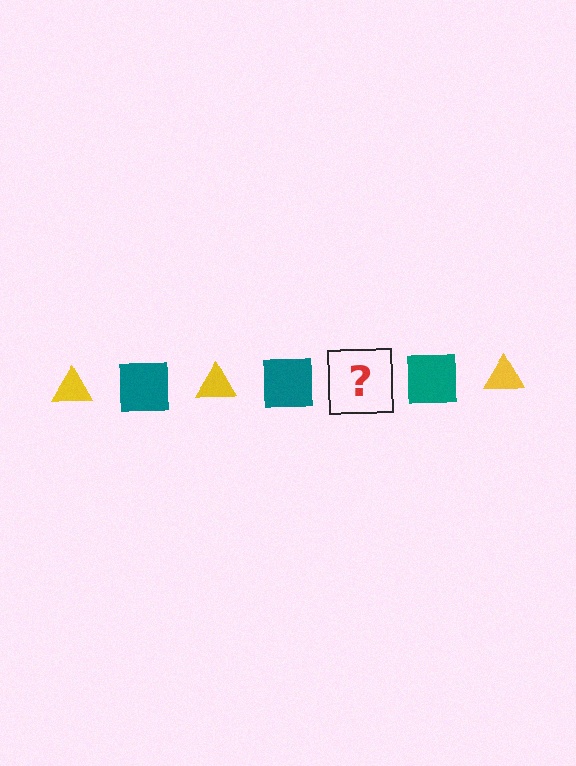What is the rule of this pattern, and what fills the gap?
The rule is that the pattern alternates between yellow triangle and teal square. The gap should be filled with a yellow triangle.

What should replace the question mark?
The question mark should be replaced with a yellow triangle.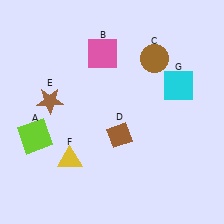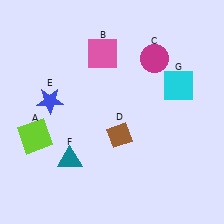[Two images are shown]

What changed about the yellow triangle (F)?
In Image 1, F is yellow. In Image 2, it changed to teal.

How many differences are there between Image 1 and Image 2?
There are 3 differences between the two images.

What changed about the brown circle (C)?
In Image 1, C is brown. In Image 2, it changed to magenta.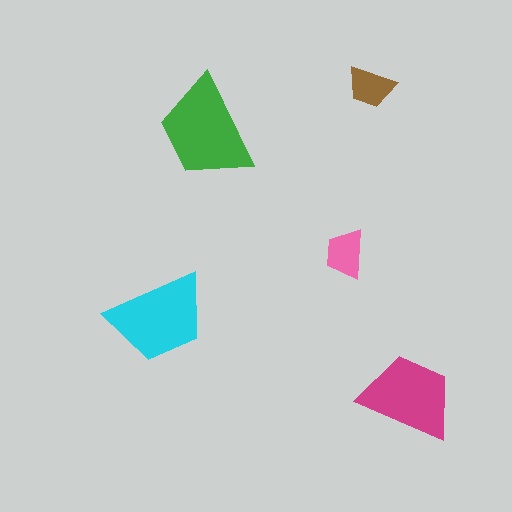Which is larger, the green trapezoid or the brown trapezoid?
The green one.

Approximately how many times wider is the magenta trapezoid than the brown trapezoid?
About 2 times wider.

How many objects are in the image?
There are 5 objects in the image.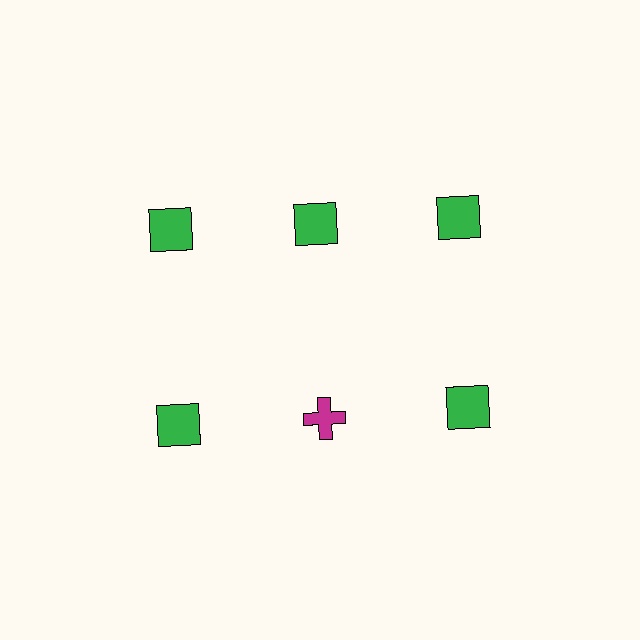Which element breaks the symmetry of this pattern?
The magenta cross in the second row, second from left column breaks the symmetry. All other shapes are green squares.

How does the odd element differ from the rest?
It differs in both color (magenta instead of green) and shape (cross instead of square).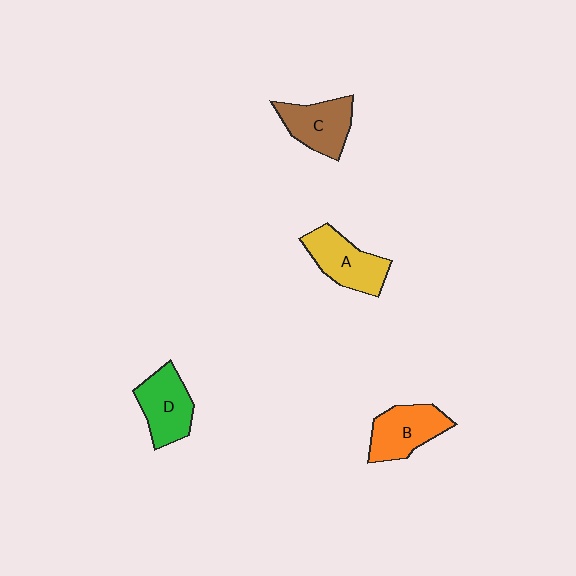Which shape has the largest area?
Shape A (yellow).